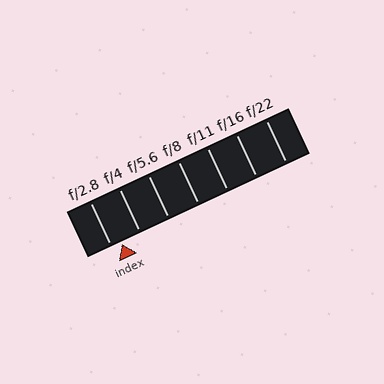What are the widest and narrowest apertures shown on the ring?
The widest aperture shown is f/2.8 and the narrowest is f/22.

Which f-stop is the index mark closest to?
The index mark is closest to f/2.8.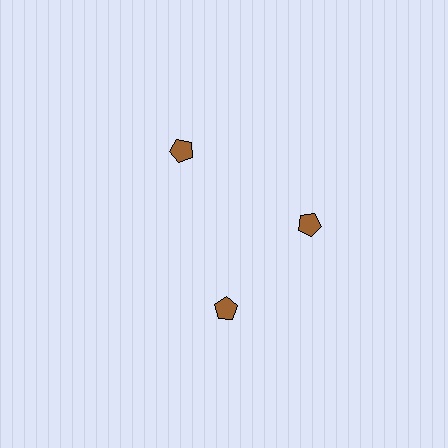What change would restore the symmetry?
The symmetry would be restored by rotating it back into even spacing with its neighbors so that all 3 pentagons sit at equal angles and equal distance from the center.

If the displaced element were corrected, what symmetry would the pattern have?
It would have 3-fold rotational symmetry — the pattern would map onto itself every 120 degrees.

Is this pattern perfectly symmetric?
No. The 3 brown pentagons are arranged in a ring, but one element near the 7 o'clock position is rotated out of alignment along the ring, breaking the 3-fold rotational symmetry.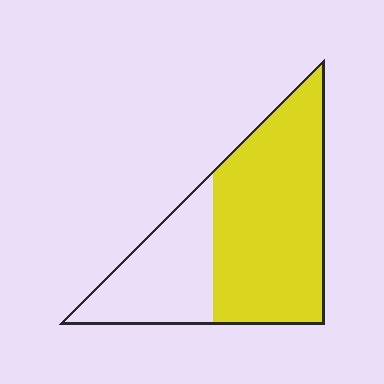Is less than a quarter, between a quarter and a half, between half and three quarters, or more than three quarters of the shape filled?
Between half and three quarters.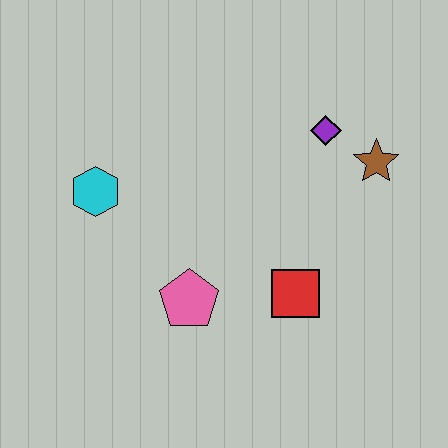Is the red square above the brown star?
No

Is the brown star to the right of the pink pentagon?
Yes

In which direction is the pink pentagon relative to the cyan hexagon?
The pink pentagon is below the cyan hexagon.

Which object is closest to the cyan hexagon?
The pink pentagon is closest to the cyan hexagon.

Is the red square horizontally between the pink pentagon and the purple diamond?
Yes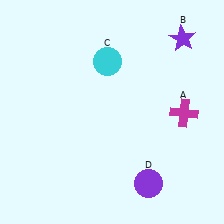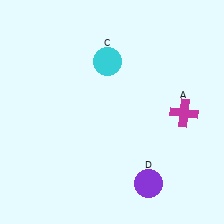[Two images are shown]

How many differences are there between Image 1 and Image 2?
There is 1 difference between the two images.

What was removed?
The purple star (B) was removed in Image 2.